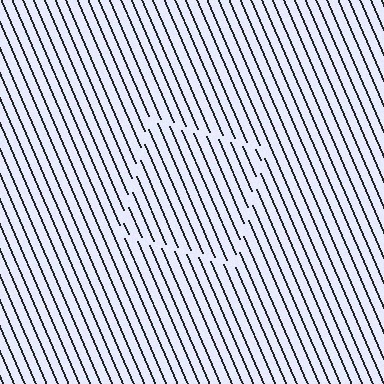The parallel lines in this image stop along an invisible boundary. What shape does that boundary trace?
An illusory square. The interior of the shape contains the same grating, shifted by half a period — the contour is defined by the phase discontinuity where line-ends from the inner and outer gratings abut.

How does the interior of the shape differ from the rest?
The interior of the shape contains the same grating, shifted by half a period — the contour is defined by the phase discontinuity where line-ends from the inner and outer gratings abut.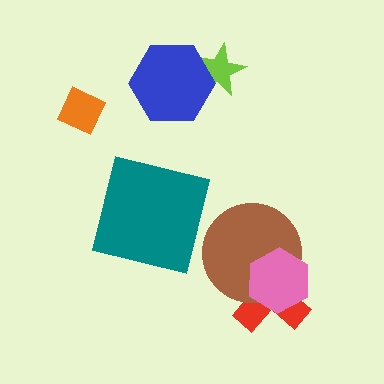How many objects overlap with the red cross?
2 objects overlap with the red cross.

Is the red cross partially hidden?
Yes, it is partially covered by another shape.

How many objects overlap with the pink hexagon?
2 objects overlap with the pink hexagon.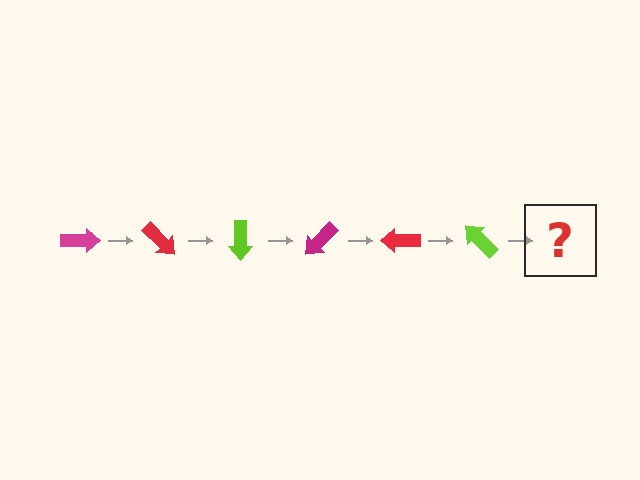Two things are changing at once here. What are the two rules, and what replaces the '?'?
The two rules are that it rotates 45 degrees each step and the color cycles through magenta, red, and lime. The '?' should be a magenta arrow, rotated 270 degrees from the start.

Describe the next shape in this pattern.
It should be a magenta arrow, rotated 270 degrees from the start.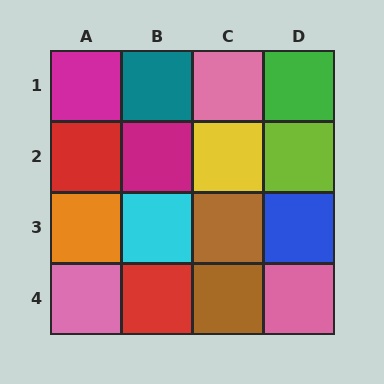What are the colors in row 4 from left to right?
Pink, red, brown, pink.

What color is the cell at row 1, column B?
Teal.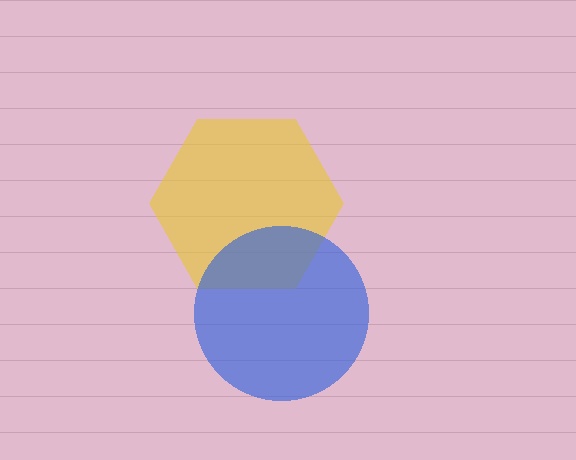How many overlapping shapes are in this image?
There are 2 overlapping shapes in the image.